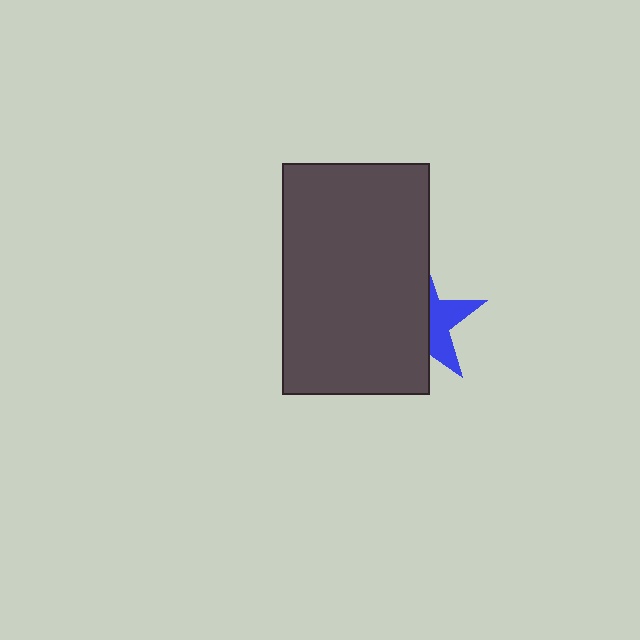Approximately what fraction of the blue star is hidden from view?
Roughly 62% of the blue star is hidden behind the dark gray rectangle.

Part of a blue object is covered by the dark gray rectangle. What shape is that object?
It is a star.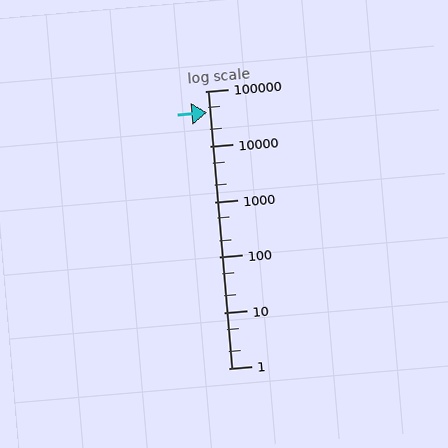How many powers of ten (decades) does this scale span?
The scale spans 5 decades, from 1 to 100000.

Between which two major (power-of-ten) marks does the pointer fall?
The pointer is between 10000 and 100000.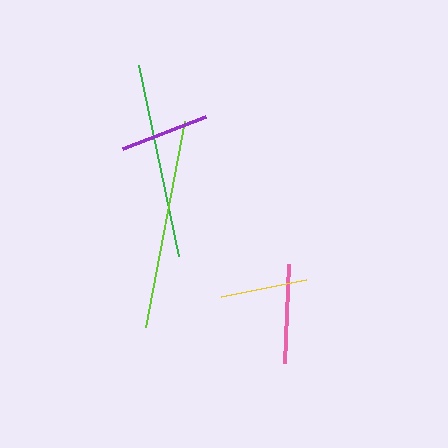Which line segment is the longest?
The lime line is the longest at approximately 210 pixels.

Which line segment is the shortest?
The yellow line is the shortest at approximately 86 pixels.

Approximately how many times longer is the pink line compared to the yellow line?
The pink line is approximately 1.2 times the length of the yellow line.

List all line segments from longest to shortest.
From longest to shortest: lime, green, pink, purple, yellow.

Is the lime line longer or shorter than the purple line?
The lime line is longer than the purple line.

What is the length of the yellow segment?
The yellow segment is approximately 86 pixels long.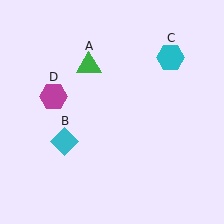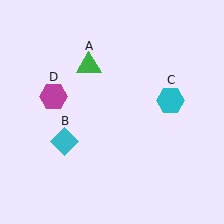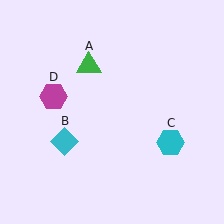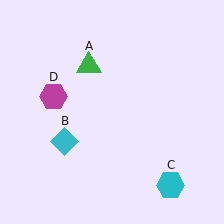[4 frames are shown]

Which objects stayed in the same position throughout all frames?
Green triangle (object A) and cyan diamond (object B) and magenta hexagon (object D) remained stationary.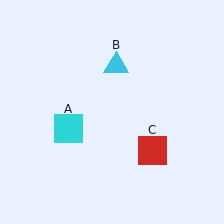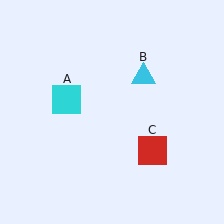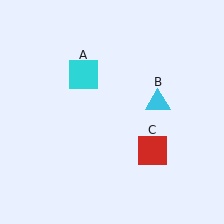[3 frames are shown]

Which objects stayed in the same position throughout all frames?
Red square (object C) remained stationary.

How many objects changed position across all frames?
2 objects changed position: cyan square (object A), cyan triangle (object B).